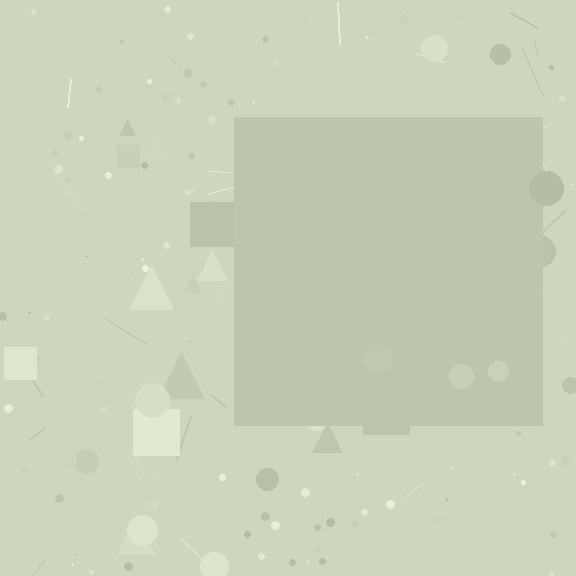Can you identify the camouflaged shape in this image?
The camouflaged shape is a square.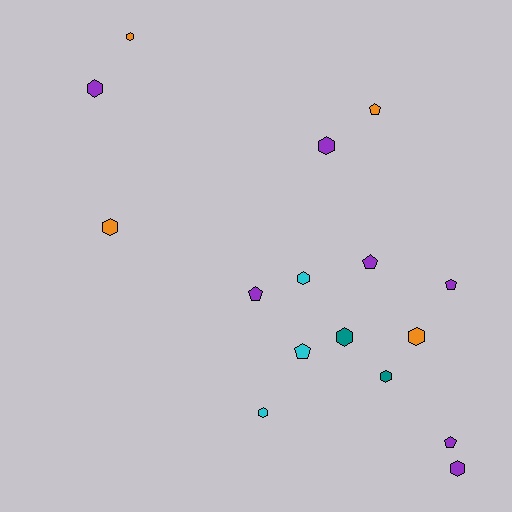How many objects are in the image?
There are 16 objects.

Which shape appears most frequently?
Hexagon, with 10 objects.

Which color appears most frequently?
Purple, with 7 objects.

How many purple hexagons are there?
There are 3 purple hexagons.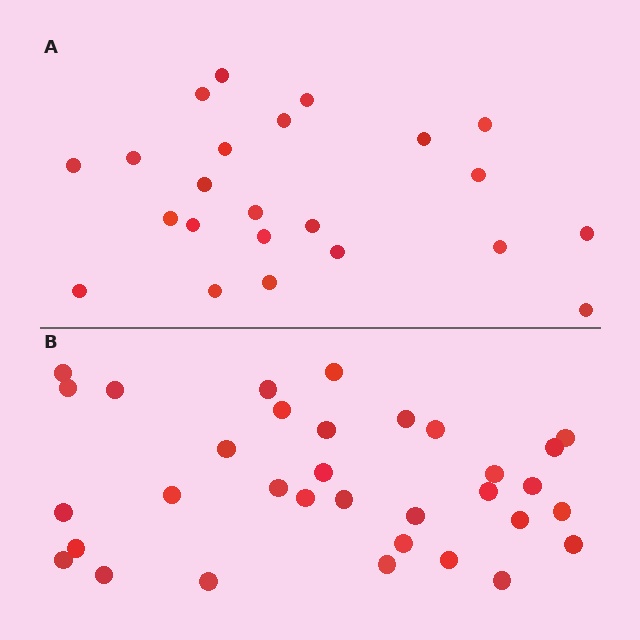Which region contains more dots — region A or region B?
Region B (the bottom region) has more dots.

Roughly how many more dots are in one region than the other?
Region B has roughly 10 or so more dots than region A.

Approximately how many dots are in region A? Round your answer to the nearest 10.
About 20 dots. (The exact count is 23, which rounds to 20.)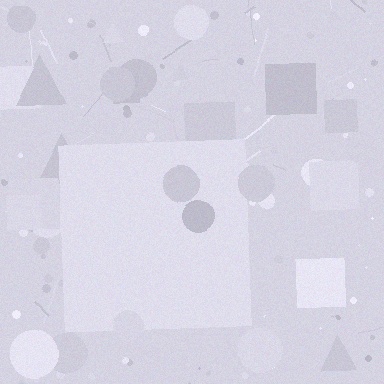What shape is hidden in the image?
A square is hidden in the image.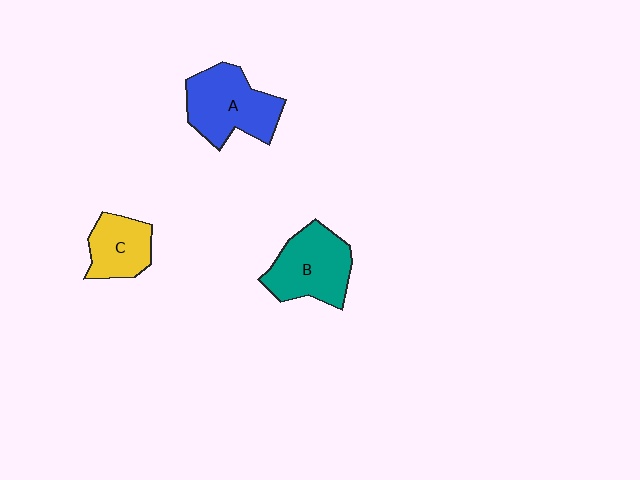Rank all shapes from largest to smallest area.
From largest to smallest: A (blue), B (teal), C (yellow).